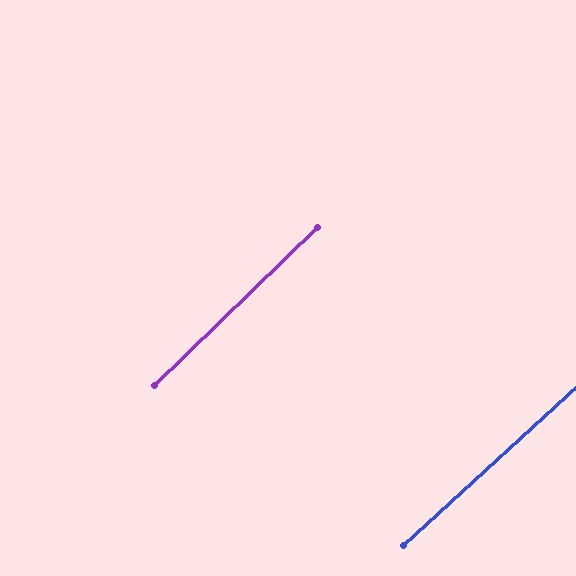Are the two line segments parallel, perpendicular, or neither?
Parallel — their directions differ by only 1.5°.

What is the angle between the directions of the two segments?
Approximately 2 degrees.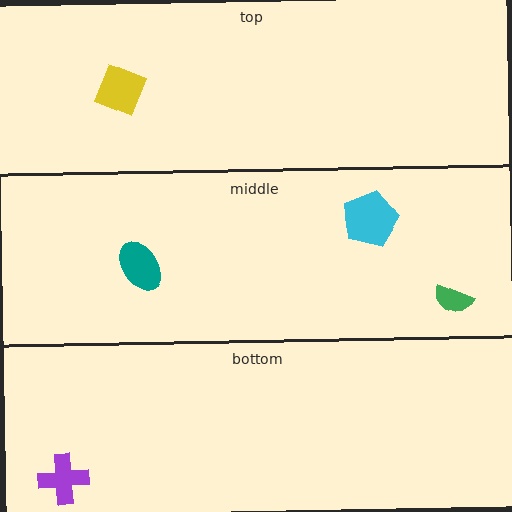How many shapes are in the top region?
1.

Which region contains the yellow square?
The top region.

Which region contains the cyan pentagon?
The middle region.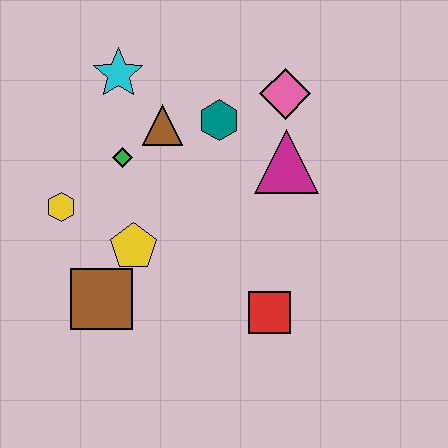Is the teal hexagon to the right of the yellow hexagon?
Yes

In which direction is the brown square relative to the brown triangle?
The brown square is below the brown triangle.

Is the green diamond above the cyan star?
No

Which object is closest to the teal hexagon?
The brown triangle is closest to the teal hexagon.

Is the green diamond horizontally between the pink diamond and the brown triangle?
No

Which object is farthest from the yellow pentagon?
The pink diamond is farthest from the yellow pentagon.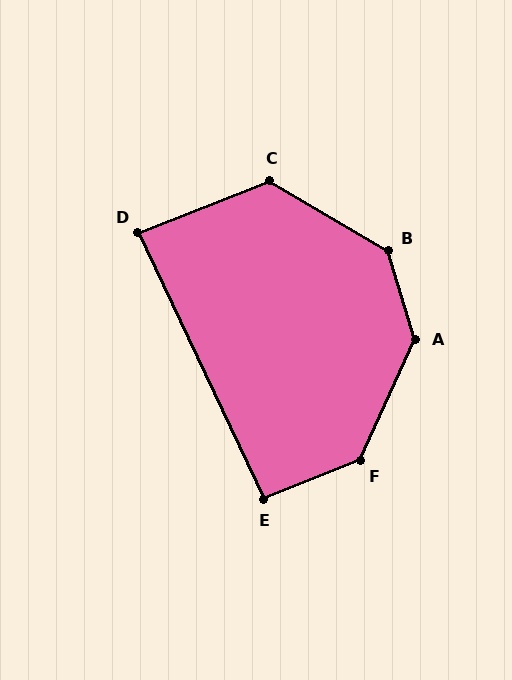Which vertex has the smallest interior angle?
D, at approximately 86 degrees.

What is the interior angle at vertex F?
Approximately 136 degrees (obtuse).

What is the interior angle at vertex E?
Approximately 93 degrees (approximately right).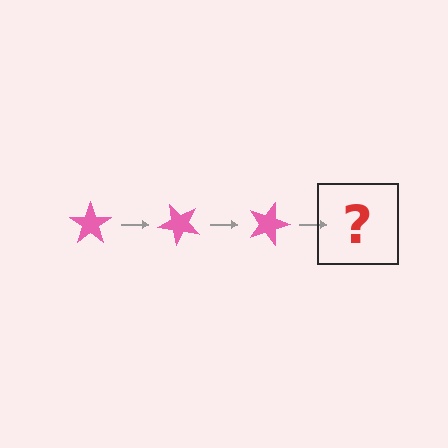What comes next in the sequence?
The next element should be a pink star rotated 135 degrees.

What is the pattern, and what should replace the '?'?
The pattern is that the star rotates 45 degrees each step. The '?' should be a pink star rotated 135 degrees.